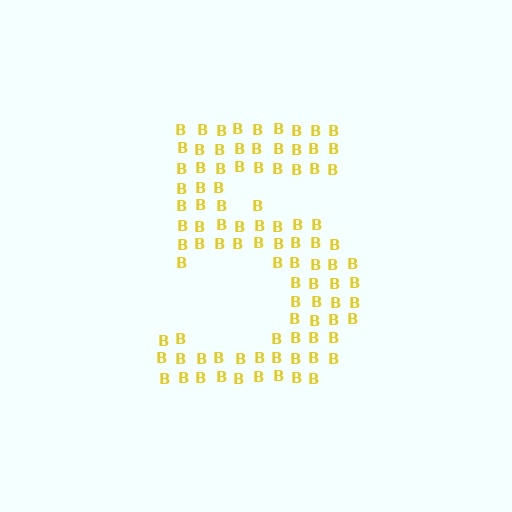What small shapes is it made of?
It is made of small letter B's.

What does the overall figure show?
The overall figure shows the digit 5.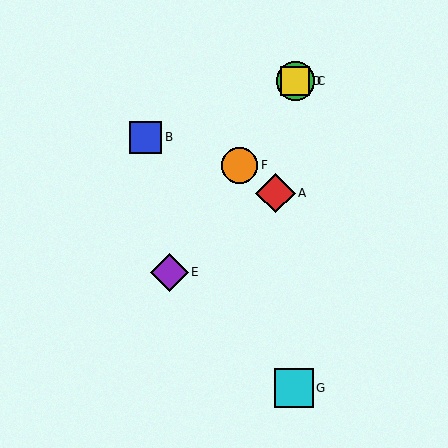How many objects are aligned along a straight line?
4 objects (C, D, E, F) are aligned along a straight line.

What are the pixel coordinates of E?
Object E is at (170, 272).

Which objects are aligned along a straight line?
Objects C, D, E, F are aligned along a straight line.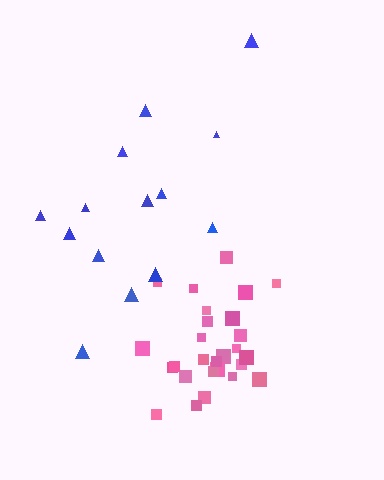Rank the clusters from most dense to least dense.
pink, blue.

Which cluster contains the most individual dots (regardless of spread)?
Pink (27).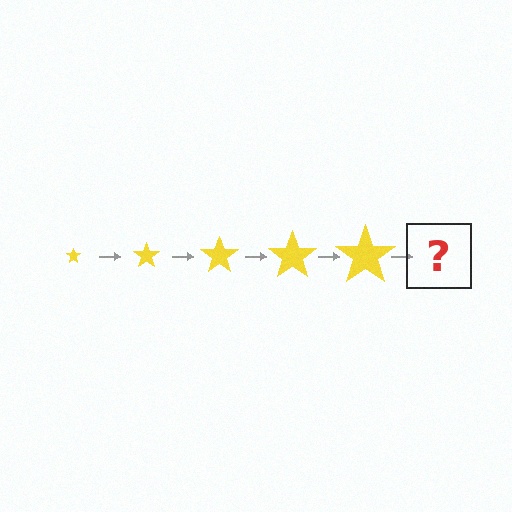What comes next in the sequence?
The next element should be a yellow star, larger than the previous one.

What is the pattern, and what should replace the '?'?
The pattern is that the star gets progressively larger each step. The '?' should be a yellow star, larger than the previous one.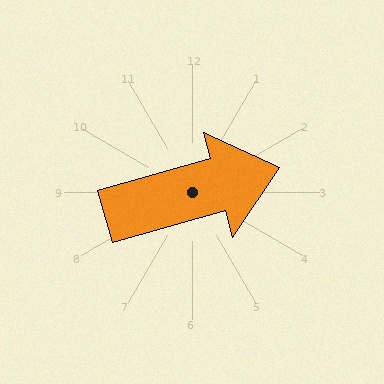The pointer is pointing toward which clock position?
Roughly 2 o'clock.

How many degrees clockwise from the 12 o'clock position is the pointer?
Approximately 74 degrees.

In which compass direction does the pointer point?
East.